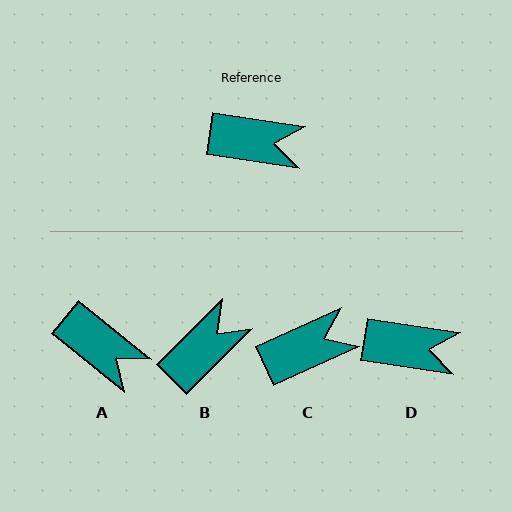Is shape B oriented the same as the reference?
No, it is off by about 53 degrees.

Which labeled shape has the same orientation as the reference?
D.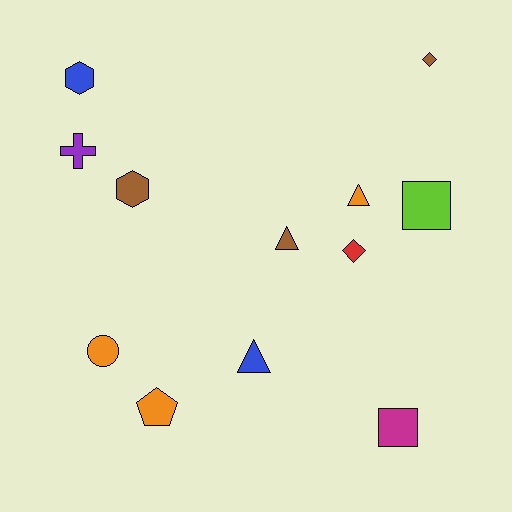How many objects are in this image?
There are 12 objects.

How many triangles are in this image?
There are 3 triangles.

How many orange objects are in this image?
There are 3 orange objects.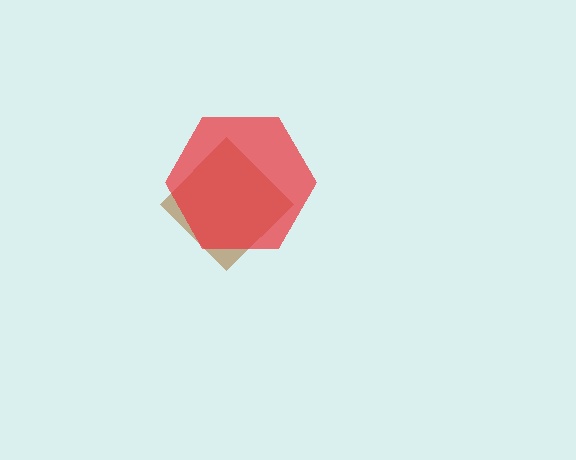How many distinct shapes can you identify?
There are 2 distinct shapes: a brown diamond, a red hexagon.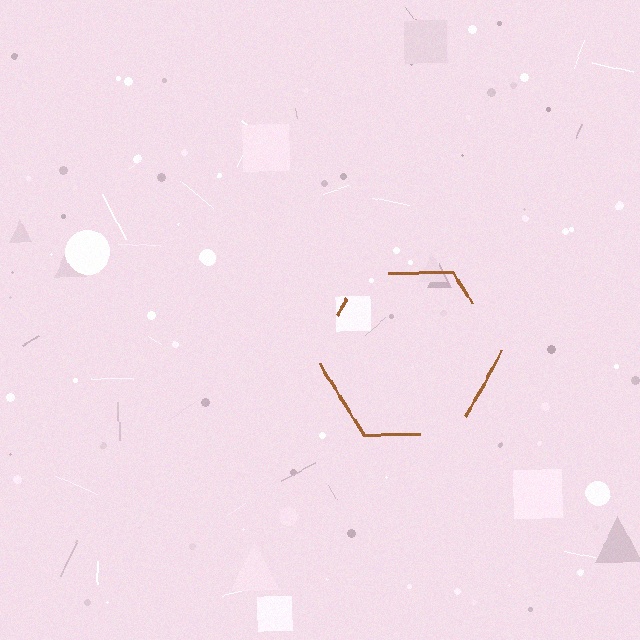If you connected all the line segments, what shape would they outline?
They would outline a hexagon.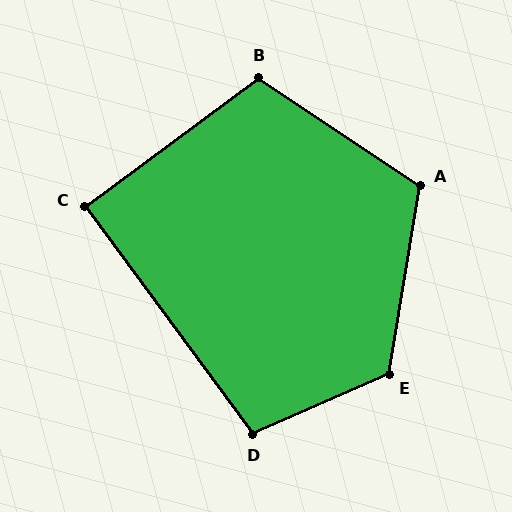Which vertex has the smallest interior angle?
C, at approximately 90 degrees.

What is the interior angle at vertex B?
Approximately 110 degrees (obtuse).